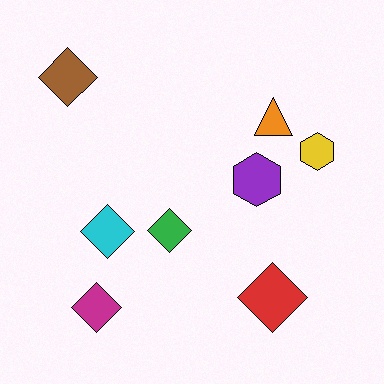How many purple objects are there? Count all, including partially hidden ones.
There is 1 purple object.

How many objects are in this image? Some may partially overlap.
There are 8 objects.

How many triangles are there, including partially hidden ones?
There is 1 triangle.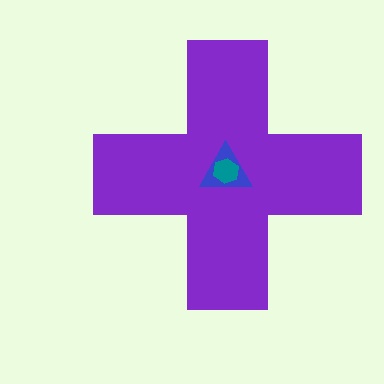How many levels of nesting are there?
3.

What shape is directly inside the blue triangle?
The teal hexagon.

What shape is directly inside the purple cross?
The blue triangle.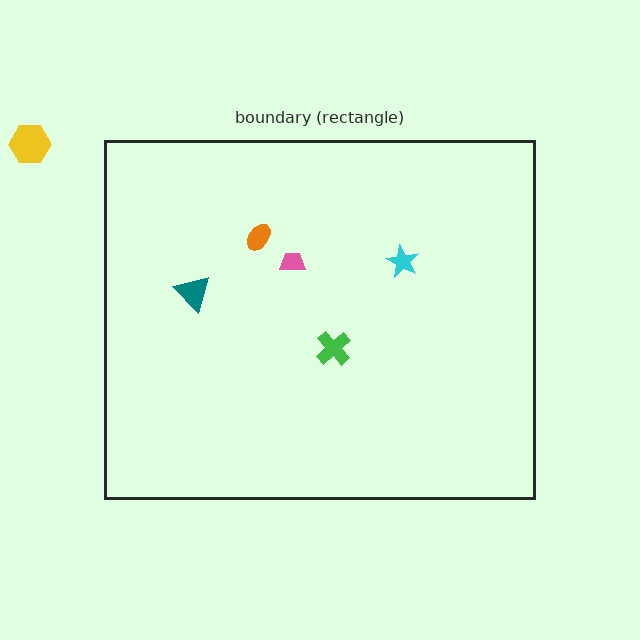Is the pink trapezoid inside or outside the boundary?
Inside.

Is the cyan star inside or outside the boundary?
Inside.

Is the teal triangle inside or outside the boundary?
Inside.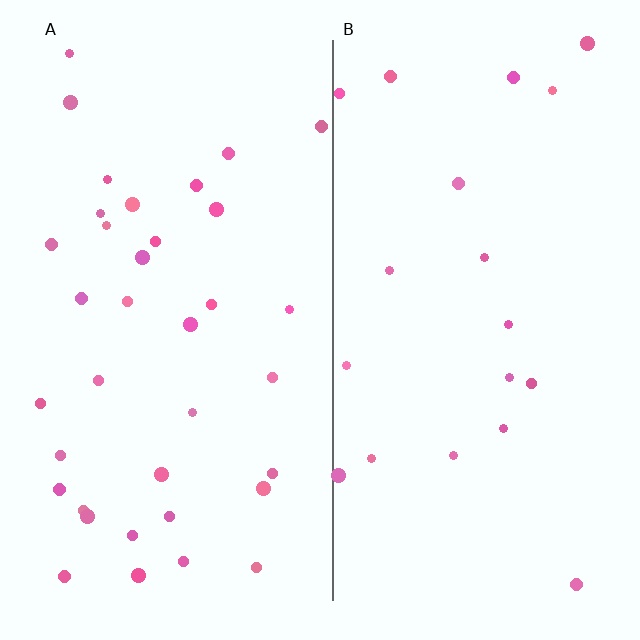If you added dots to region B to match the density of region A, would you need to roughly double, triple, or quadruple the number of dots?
Approximately double.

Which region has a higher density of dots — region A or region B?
A (the left).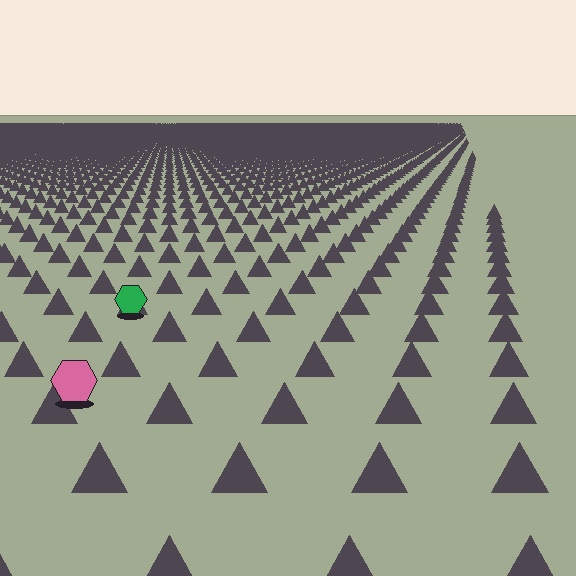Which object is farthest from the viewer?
The green hexagon is farthest from the viewer. It appears smaller and the ground texture around it is denser.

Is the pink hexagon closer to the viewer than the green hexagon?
Yes. The pink hexagon is closer — you can tell from the texture gradient: the ground texture is coarser near it.